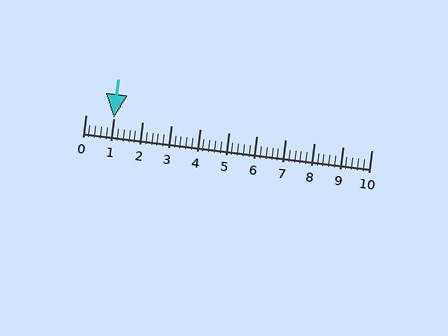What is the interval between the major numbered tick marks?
The major tick marks are spaced 1 units apart.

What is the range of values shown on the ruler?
The ruler shows values from 0 to 10.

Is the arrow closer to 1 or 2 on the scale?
The arrow is closer to 1.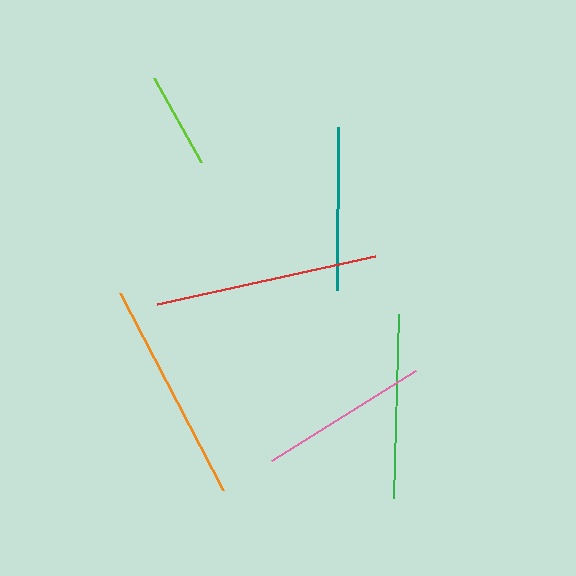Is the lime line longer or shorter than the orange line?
The orange line is longer than the lime line.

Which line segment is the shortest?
The lime line is the shortest at approximately 96 pixels.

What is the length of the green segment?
The green segment is approximately 184 pixels long.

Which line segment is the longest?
The red line is the longest at approximately 224 pixels.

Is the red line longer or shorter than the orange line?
The red line is longer than the orange line.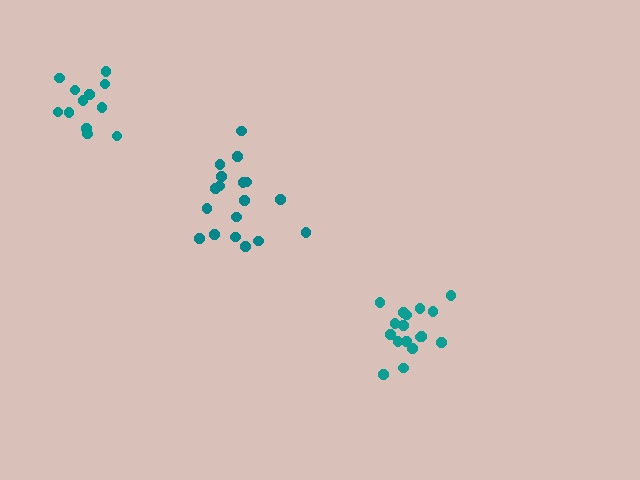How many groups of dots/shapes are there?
There are 3 groups.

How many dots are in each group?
Group 1: 12 dots, Group 2: 18 dots, Group 3: 17 dots (47 total).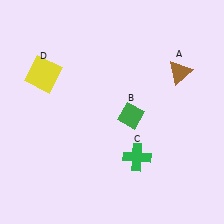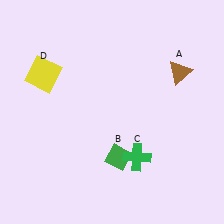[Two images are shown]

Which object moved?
The green diamond (B) moved down.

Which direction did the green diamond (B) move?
The green diamond (B) moved down.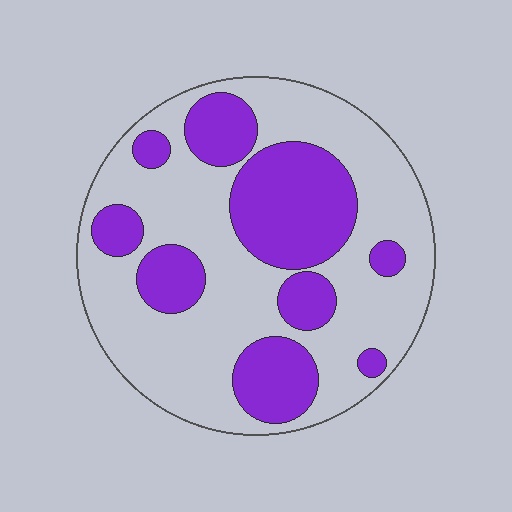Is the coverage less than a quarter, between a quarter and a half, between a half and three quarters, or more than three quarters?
Between a quarter and a half.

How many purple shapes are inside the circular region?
9.